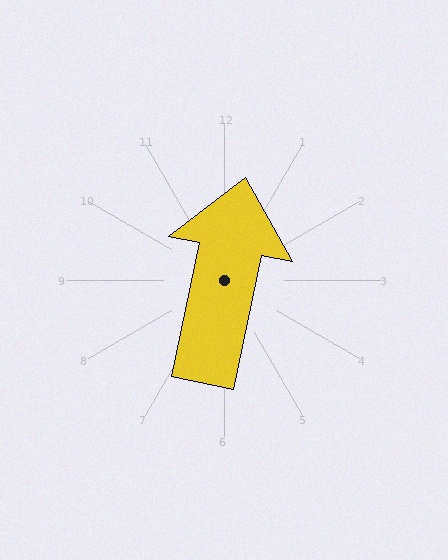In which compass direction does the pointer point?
North.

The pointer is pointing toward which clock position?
Roughly 12 o'clock.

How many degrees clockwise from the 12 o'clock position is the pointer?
Approximately 12 degrees.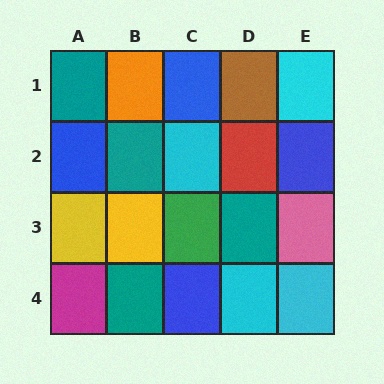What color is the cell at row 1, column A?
Teal.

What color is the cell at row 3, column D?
Teal.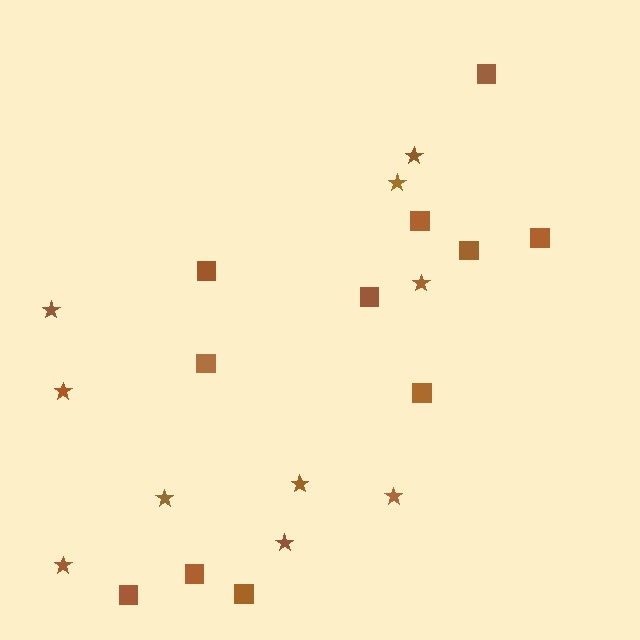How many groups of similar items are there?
There are 2 groups: one group of squares (11) and one group of stars (10).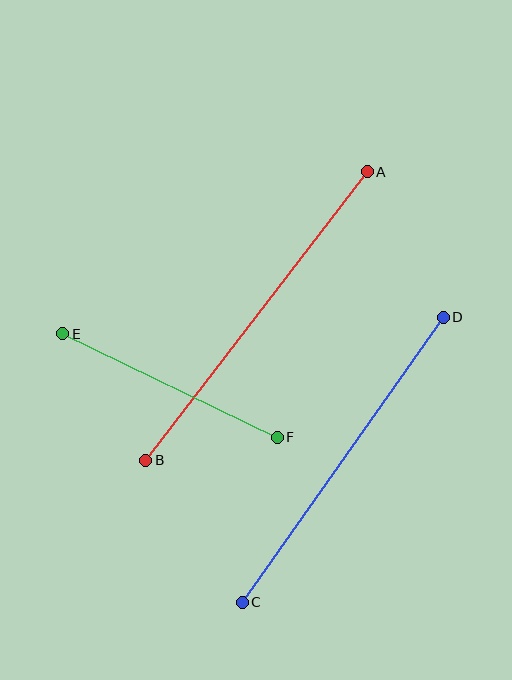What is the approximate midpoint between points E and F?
The midpoint is at approximately (170, 385) pixels.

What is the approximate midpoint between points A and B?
The midpoint is at approximately (256, 316) pixels.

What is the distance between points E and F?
The distance is approximately 238 pixels.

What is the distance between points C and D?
The distance is approximately 349 pixels.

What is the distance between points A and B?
The distance is approximately 364 pixels.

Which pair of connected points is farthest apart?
Points A and B are farthest apart.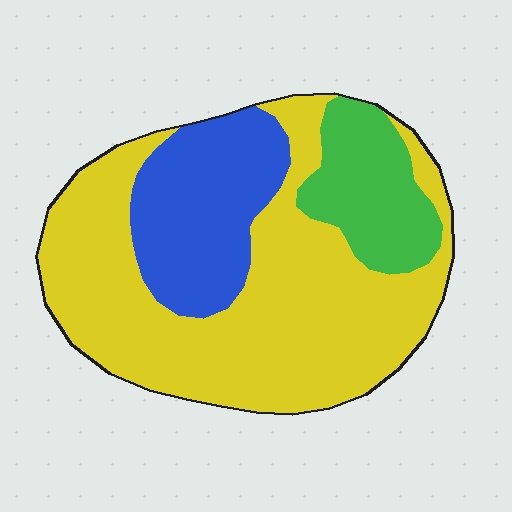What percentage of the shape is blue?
Blue takes up between a sixth and a third of the shape.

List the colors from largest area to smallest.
From largest to smallest: yellow, blue, green.